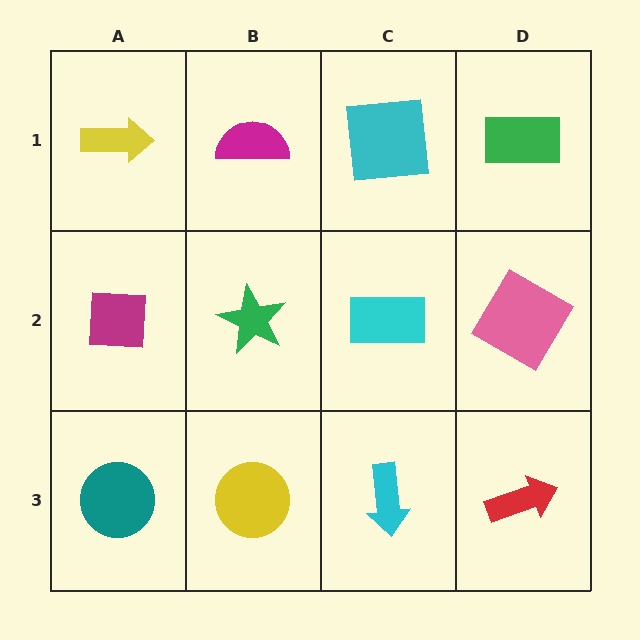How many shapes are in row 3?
4 shapes.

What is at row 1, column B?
A magenta semicircle.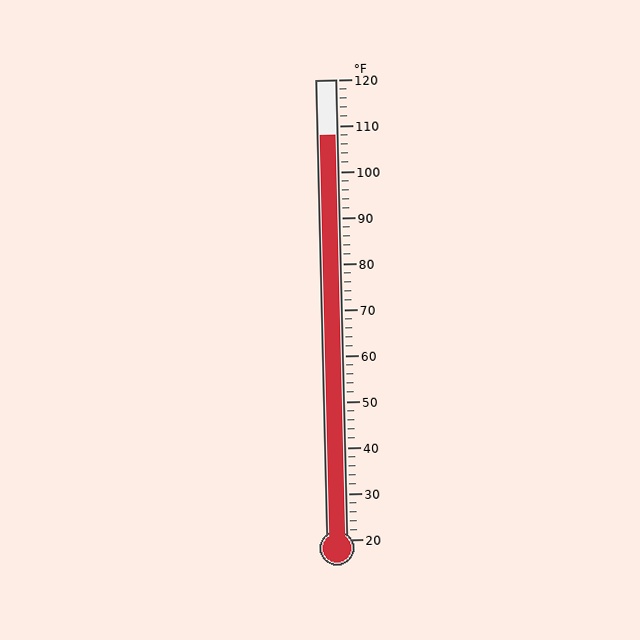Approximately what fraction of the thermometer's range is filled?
The thermometer is filled to approximately 90% of its range.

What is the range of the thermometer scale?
The thermometer scale ranges from 20°F to 120°F.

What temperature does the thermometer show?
The thermometer shows approximately 108°F.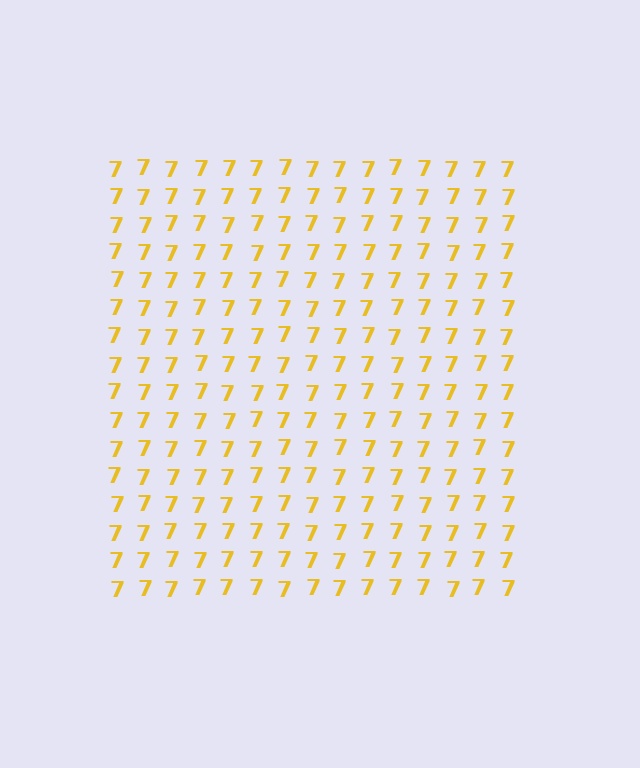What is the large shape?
The large shape is a square.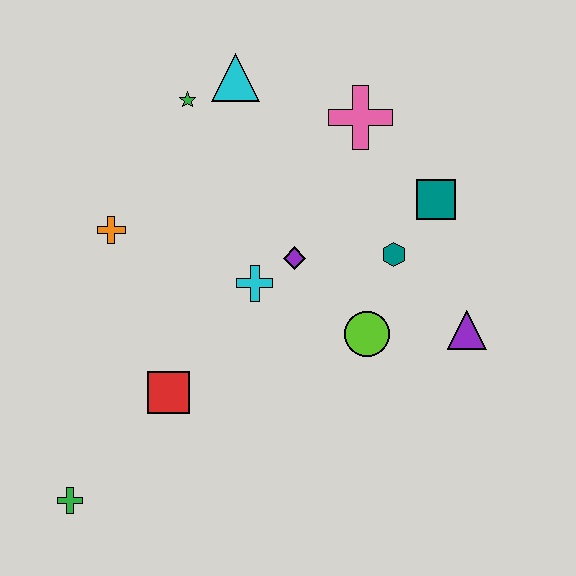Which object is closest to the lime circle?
The teal hexagon is closest to the lime circle.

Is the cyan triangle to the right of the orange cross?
Yes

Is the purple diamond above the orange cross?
No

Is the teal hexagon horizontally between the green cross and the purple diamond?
No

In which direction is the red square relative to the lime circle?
The red square is to the left of the lime circle.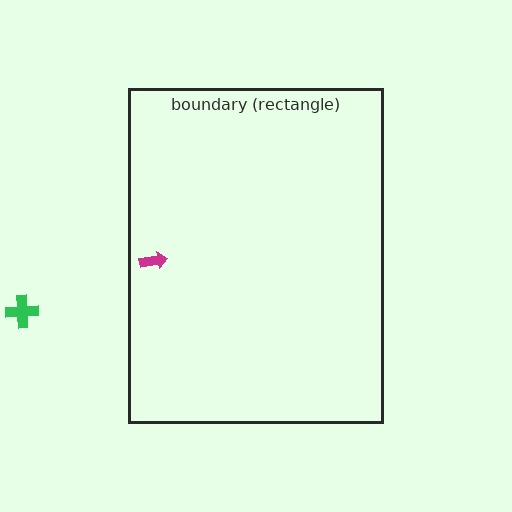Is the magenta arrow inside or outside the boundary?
Inside.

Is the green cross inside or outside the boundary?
Outside.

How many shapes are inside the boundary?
1 inside, 1 outside.